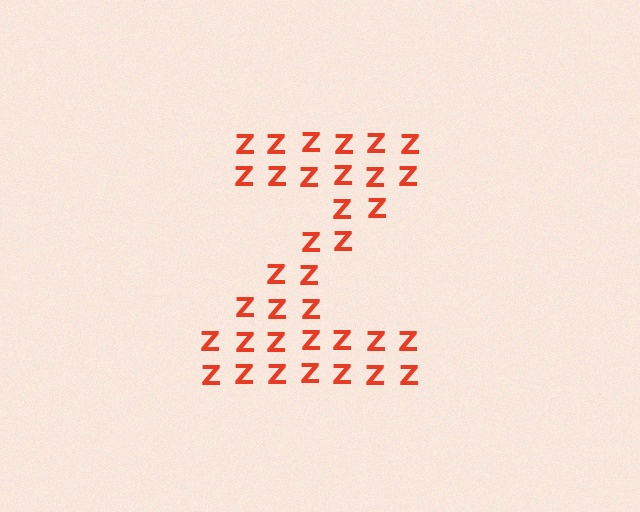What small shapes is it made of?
It is made of small letter Z's.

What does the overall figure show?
The overall figure shows the letter Z.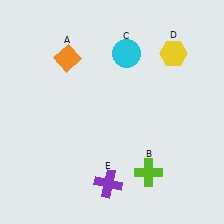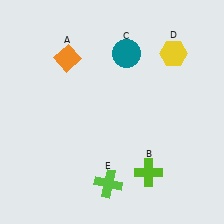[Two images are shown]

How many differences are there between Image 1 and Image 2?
There are 2 differences between the two images.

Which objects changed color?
C changed from cyan to teal. E changed from purple to lime.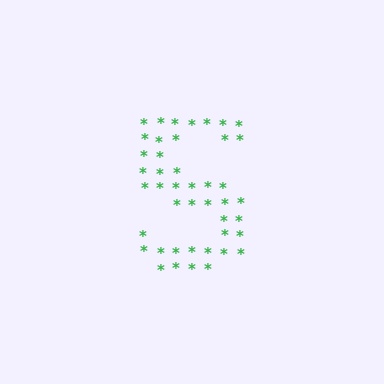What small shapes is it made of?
It is made of small asterisks.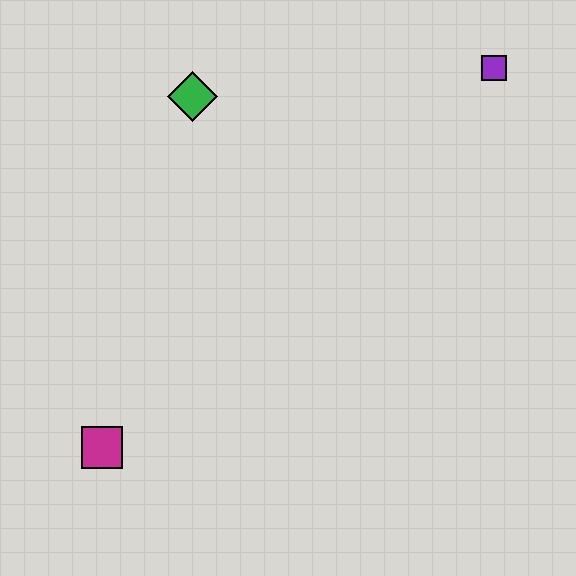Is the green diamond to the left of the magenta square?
No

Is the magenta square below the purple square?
Yes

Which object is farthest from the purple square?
The magenta square is farthest from the purple square.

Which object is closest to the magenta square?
The green diamond is closest to the magenta square.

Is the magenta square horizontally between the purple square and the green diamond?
No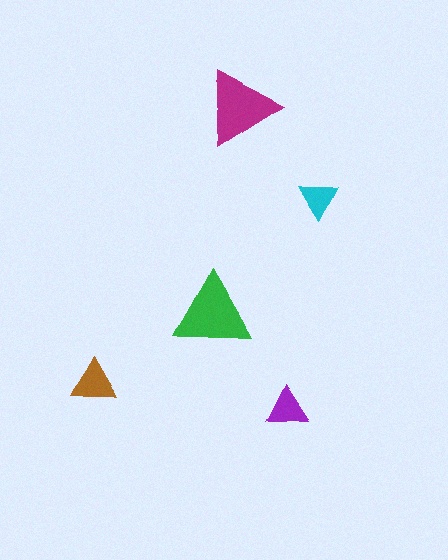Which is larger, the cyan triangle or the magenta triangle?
The magenta one.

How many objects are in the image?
There are 5 objects in the image.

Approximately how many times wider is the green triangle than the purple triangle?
About 2 times wider.